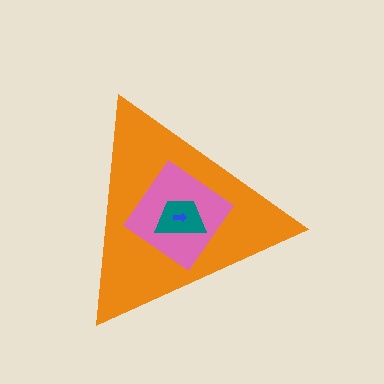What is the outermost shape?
The orange triangle.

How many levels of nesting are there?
4.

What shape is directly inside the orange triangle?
The pink diamond.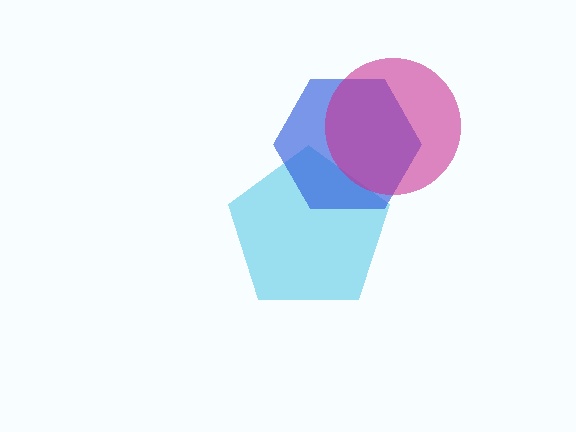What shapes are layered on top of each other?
The layered shapes are: a cyan pentagon, a blue hexagon, a magenta circle.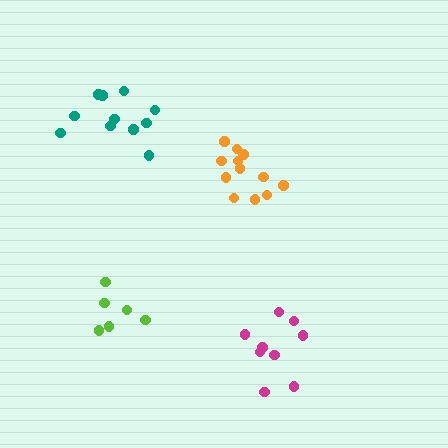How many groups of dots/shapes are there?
There are 4 groups.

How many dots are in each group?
Group 1: 9 dots, Group 2: 6 dots, Group 3: 12 dots, Group 4: 11 dots (38 total).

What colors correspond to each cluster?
The clusters are colored: magenta, lime, orange, teal.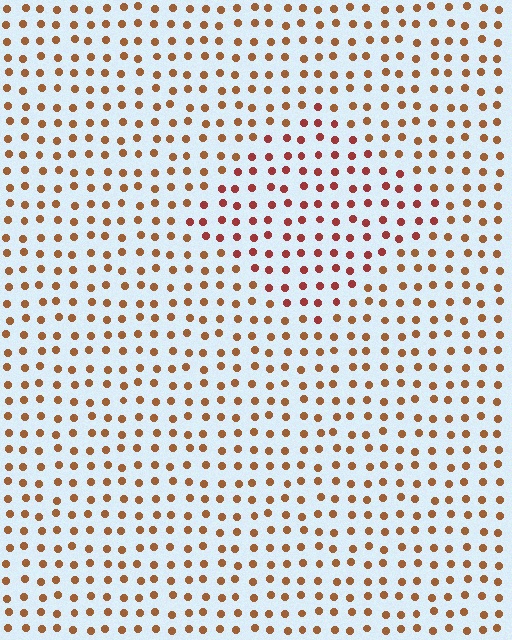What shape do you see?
I see a diamond.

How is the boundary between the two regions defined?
The boundary is defined purely by a slight shift in hue (about 26 degrees). Spacing, size, and orientation are identical on both sides.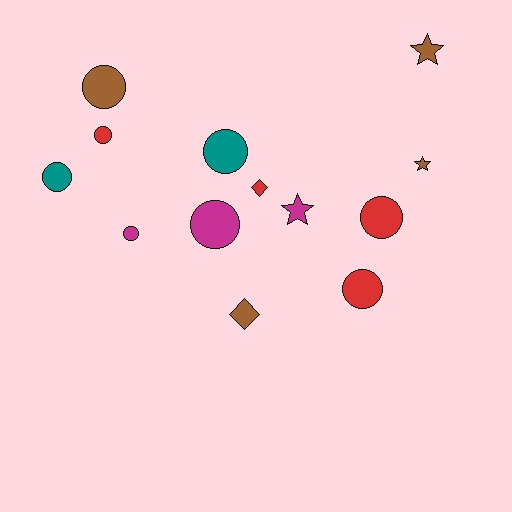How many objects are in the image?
There are 13 objects.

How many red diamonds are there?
There is 1 red diamond.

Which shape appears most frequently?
Circle, with 8 objects.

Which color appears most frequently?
Red, with 4 objects.